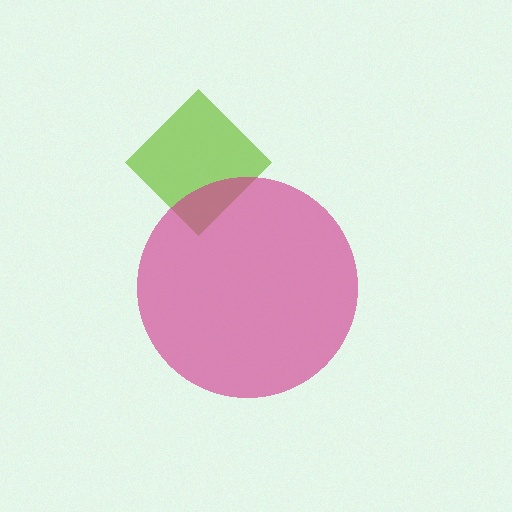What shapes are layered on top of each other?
The layered shapes are: a lime diamond, a magenta circle.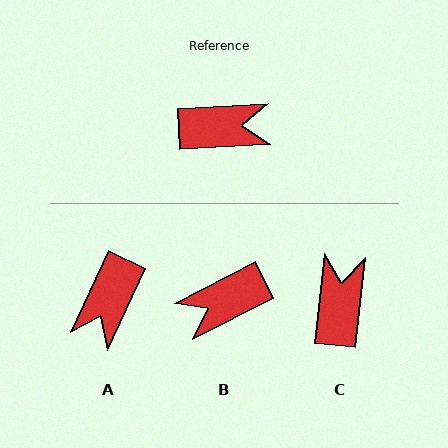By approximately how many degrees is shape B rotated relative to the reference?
Approximately 156 degrees clockwise.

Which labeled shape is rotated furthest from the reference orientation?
B, about 156 degrees away.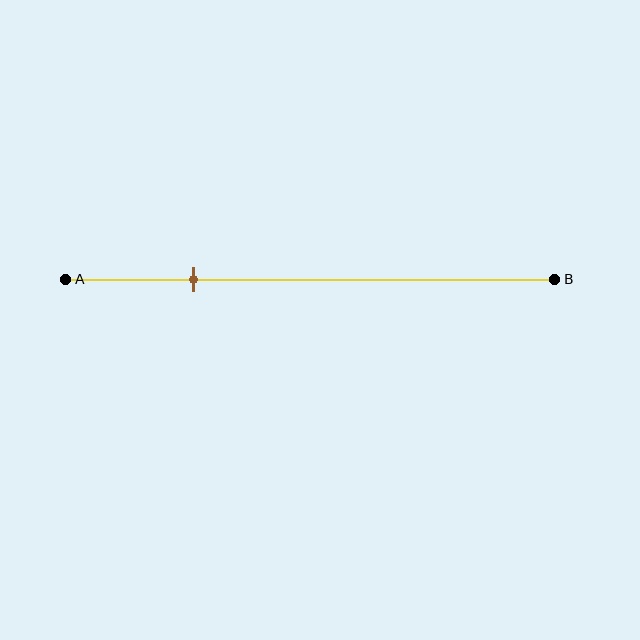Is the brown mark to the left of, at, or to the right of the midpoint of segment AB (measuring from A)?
The brown mark is to the left of the midpoint of segment AB.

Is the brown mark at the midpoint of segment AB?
No, the mark is at about 25% from A, not at the 50% midpoint.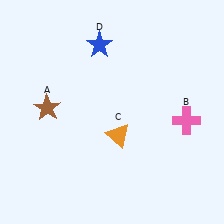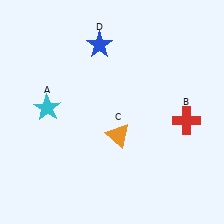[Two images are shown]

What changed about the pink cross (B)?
In Image 1, B is pink. In Image 2, it changed to red.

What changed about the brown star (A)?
In Image 1, A is brown. In Image 2, it changed to cyan.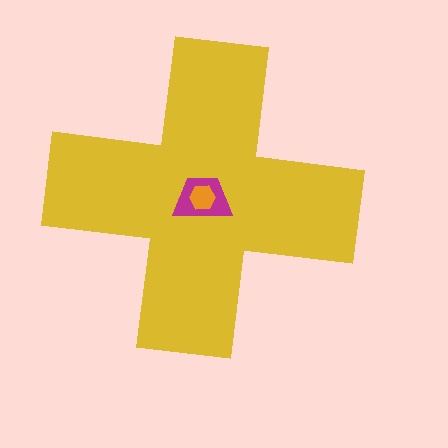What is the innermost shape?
The orange hexagon.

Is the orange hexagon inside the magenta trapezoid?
Yes.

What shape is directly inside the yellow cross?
The magenta trapezoid.